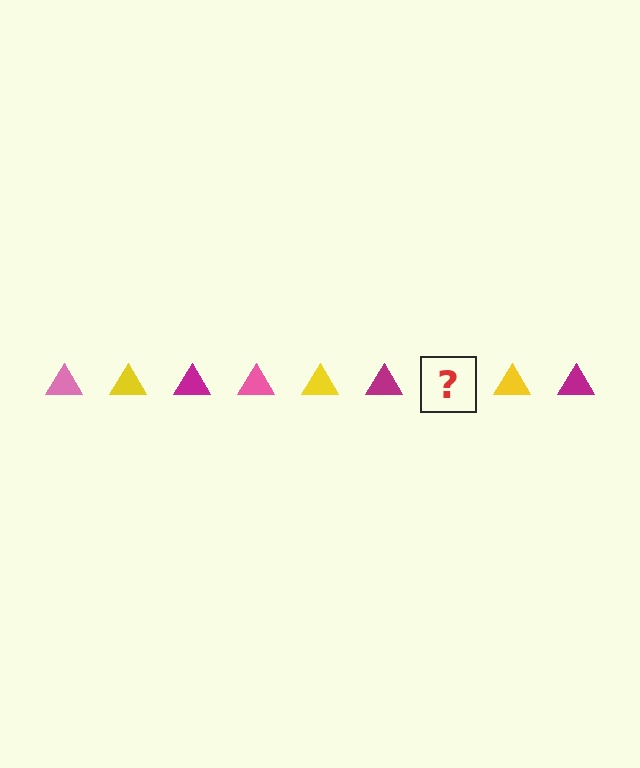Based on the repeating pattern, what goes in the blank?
The blank should be a pink triangle.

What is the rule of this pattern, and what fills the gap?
The rule is that the pattern cycles through pink, yellow, magenta triangles. The gap should be filled with a pink triangle.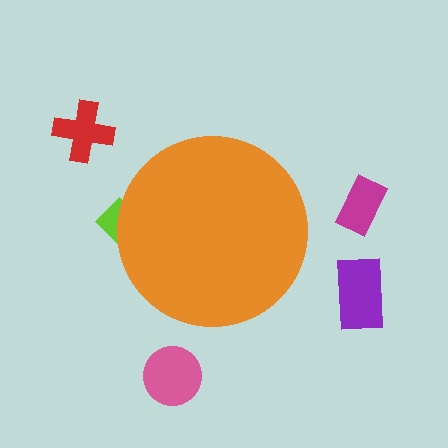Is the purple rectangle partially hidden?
No, the purple rectangle is fully visible.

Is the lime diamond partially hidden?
Yes, the lime diamond is partially hidden behind the orange circle.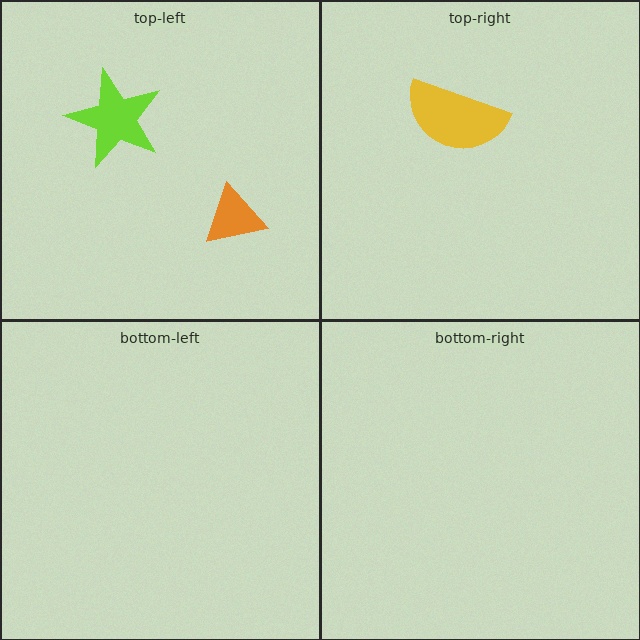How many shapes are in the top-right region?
1.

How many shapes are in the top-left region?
2.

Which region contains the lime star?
The top-left region.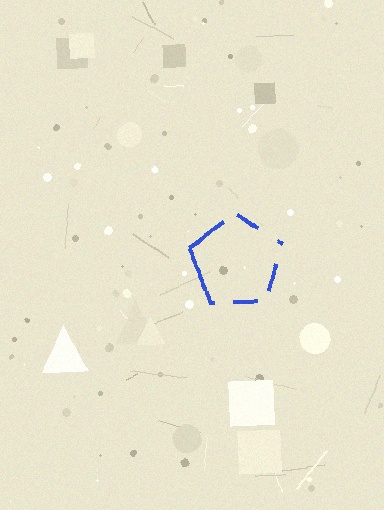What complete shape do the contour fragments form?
The contour fragments form a pentagon.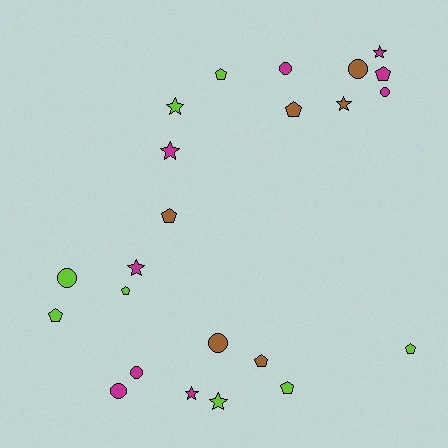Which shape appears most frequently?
Pentagon, with 9 objects.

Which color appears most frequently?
Magenta, with 9 objects.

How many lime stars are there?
There are 2 lime stars.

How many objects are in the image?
There are 23 objects.